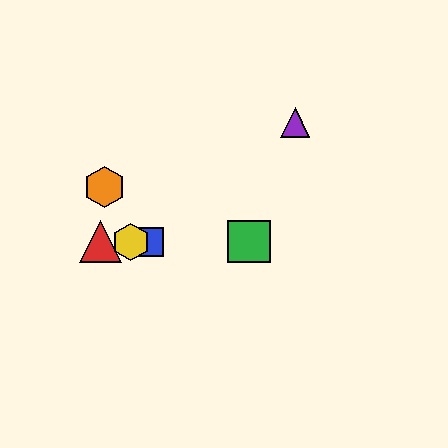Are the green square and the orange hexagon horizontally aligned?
No, the green square is at y≈242 and the orange hexagon is at y≈187.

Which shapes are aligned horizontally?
The red triangle, the blue square, the green square, the yellow hexagon are aligned horizontally.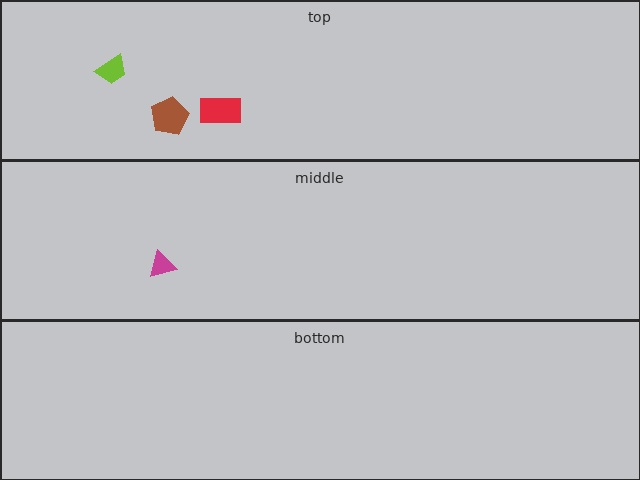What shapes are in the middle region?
The magenta triangle.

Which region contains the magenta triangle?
The middle region.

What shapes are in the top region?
The brown pentagon, the red rectangle, the lime trapezoid.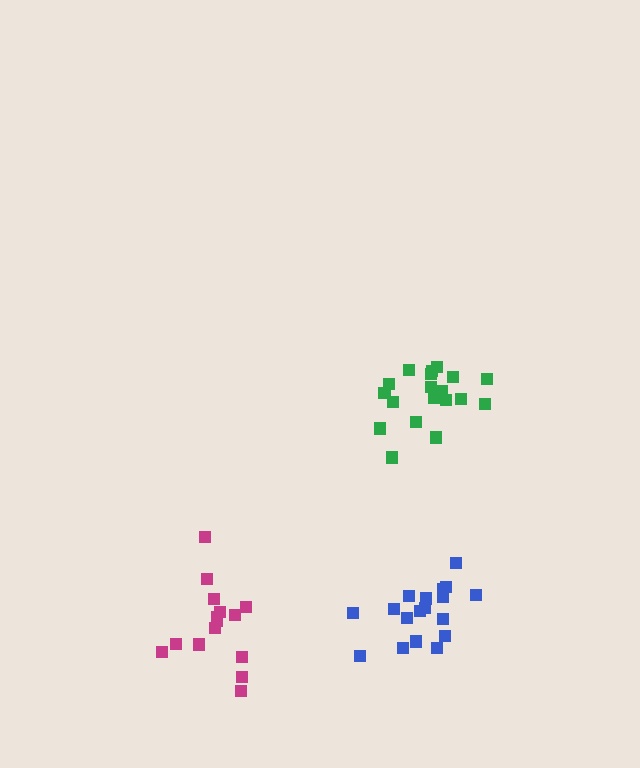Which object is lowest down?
The magenta cluster is bottommost.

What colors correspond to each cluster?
The clusters are colored: green, magenta, blue.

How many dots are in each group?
Group 1: 20 dots, Group 2: 15 dots, Group 3: 18 dots (53 total).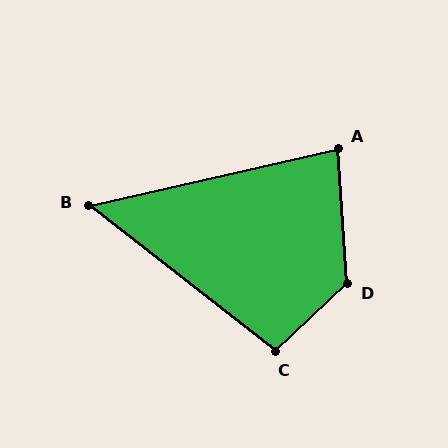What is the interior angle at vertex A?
Approximately 81 degrees (acute).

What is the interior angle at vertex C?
Approximately 99 degrees (obtuse).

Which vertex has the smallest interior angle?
B, at approximately 51 degrees.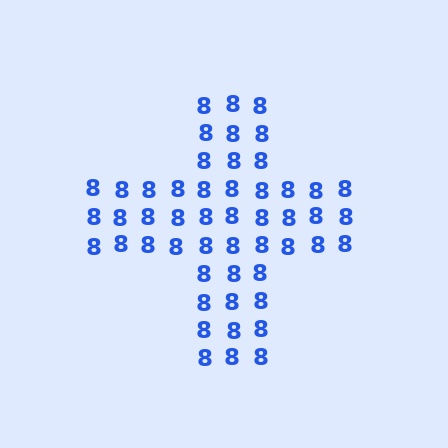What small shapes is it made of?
It is made of small digit 8's.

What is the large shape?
The large shape is a cross.